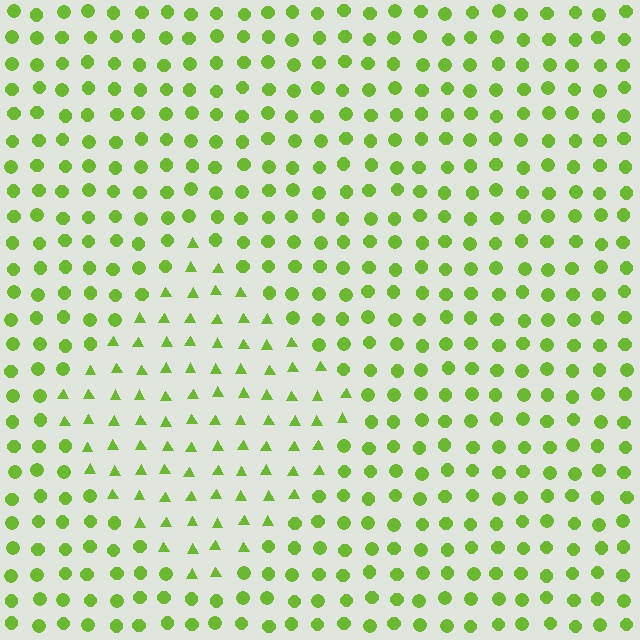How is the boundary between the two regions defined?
The boundary is defined by a change in element shape: triangles inside vs. circles outside. All elements share the same color and spacing.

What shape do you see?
I see a diamond.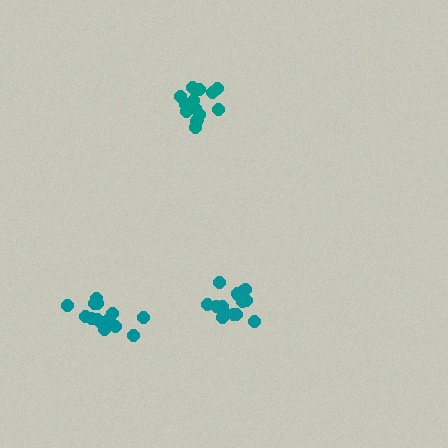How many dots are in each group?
Group 1: 16 dots, Group 2: 14 dots, Group 3: 15 dots (45 total).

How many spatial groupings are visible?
There are 3 spatial groupings.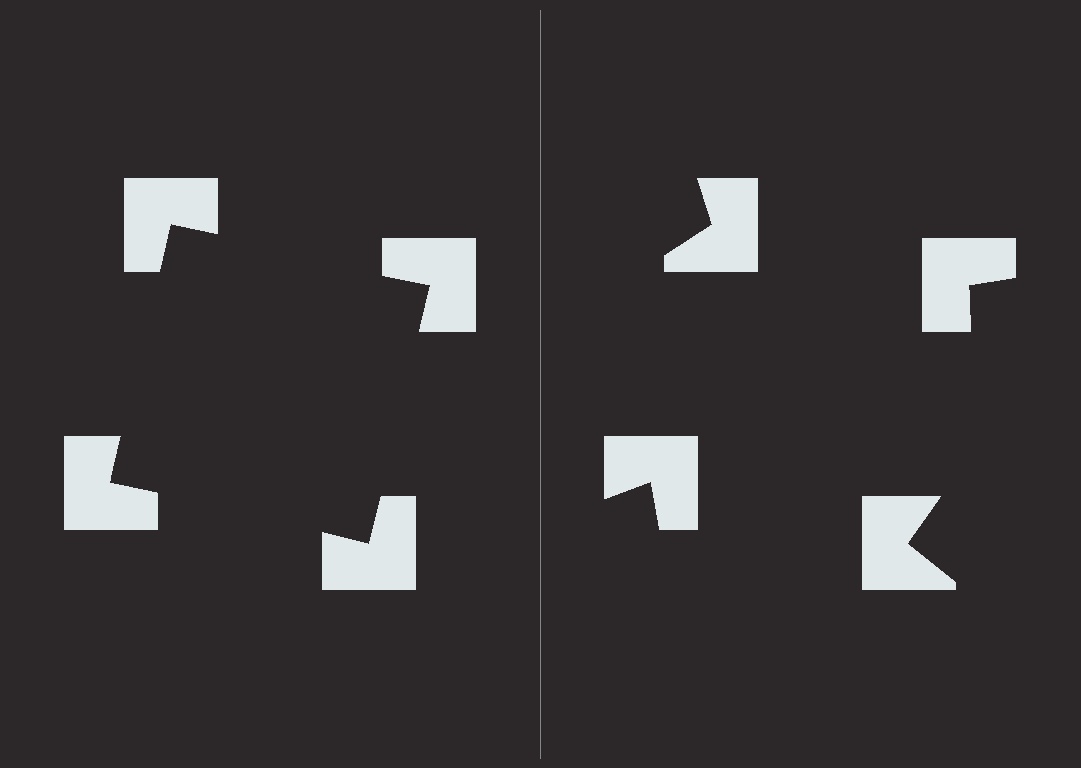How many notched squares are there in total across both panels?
8 — 4 on each side.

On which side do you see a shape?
An illusory square appears on the left side. On the right side the wedge cuts are rotated, so no coherent shape forms.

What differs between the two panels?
The notched squares are positioned identically on both sides; only the wedge orientations differ. On the left they align to a square; on the right they are misaligned.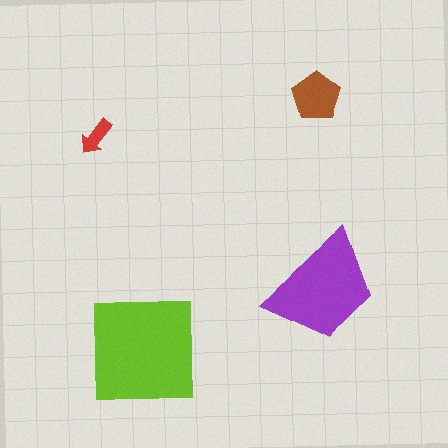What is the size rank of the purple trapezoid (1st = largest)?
2nd.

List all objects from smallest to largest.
The red arrow, the brown pentagon, the purple trapezoid, the lime square.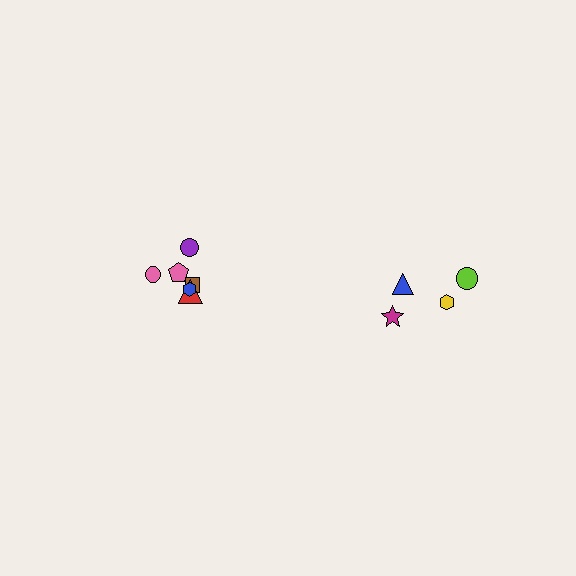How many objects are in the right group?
There are 4 objects.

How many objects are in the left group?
There are 6 objects.